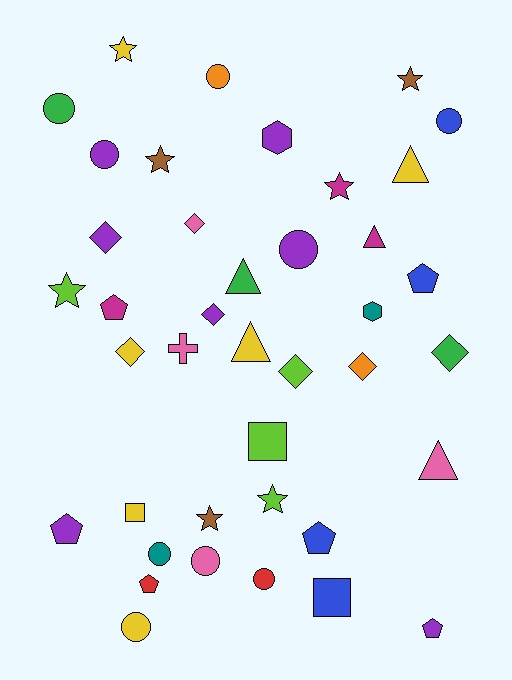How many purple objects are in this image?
There are 7 purple objects.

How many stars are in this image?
There are 7 stars.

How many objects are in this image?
There are 40 objects.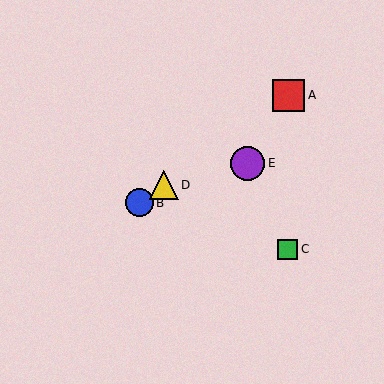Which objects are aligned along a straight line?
Objects A, B, D are aligned along a straight line.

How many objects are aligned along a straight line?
3 objects (A, B, D) are aligned along a straight line.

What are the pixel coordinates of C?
Object C is at (288, 249).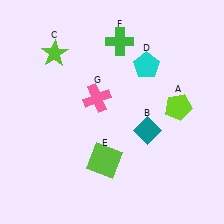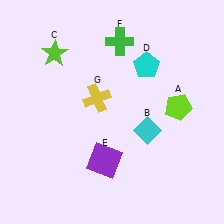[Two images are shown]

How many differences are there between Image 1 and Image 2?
There are 3 differences between the two images.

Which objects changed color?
B changed from teal to cyan. E changed from lime to purple. G changed from pink to yellow.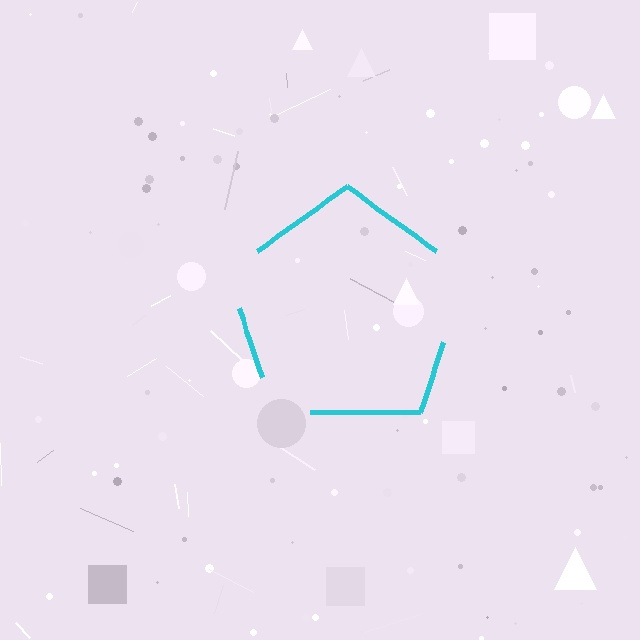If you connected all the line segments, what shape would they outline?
They would outline a pentagon.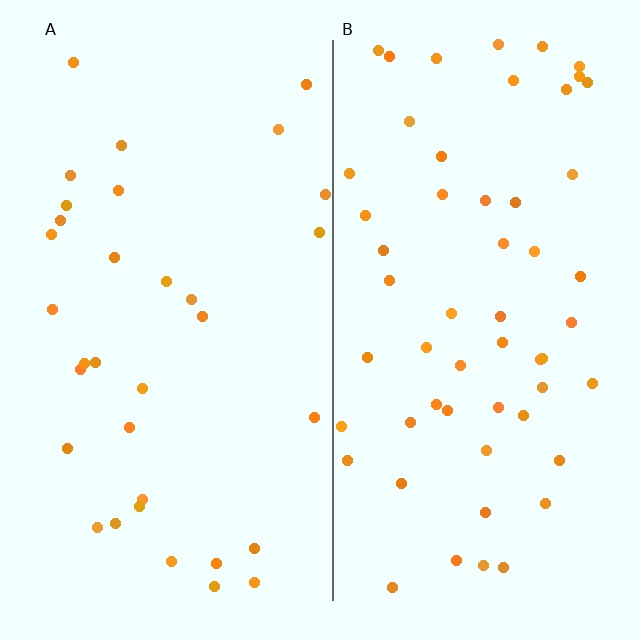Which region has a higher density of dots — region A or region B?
B (the right).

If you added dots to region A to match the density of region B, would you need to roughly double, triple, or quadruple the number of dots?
Approximately double.